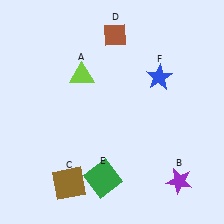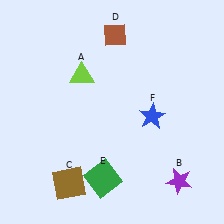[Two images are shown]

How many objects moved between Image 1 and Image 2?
1 object moved between the two images.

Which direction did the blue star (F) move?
The blue star (F) moved down.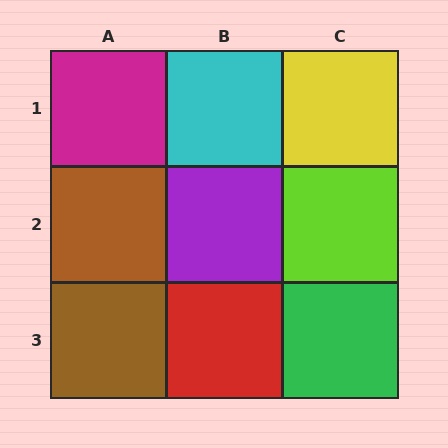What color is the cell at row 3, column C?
Green.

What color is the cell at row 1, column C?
Yellow.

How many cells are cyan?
1 cell is cyan.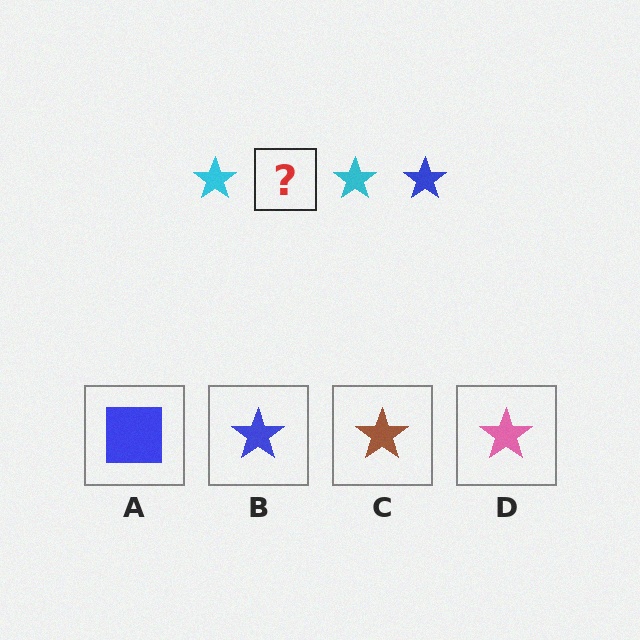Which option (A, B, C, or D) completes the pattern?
B.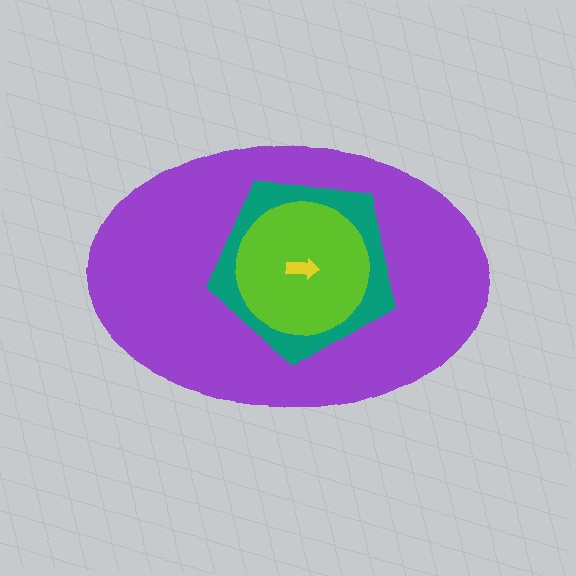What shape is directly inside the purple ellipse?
The teal pentagon.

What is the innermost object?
The yellow arrow.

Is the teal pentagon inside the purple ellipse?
Yes.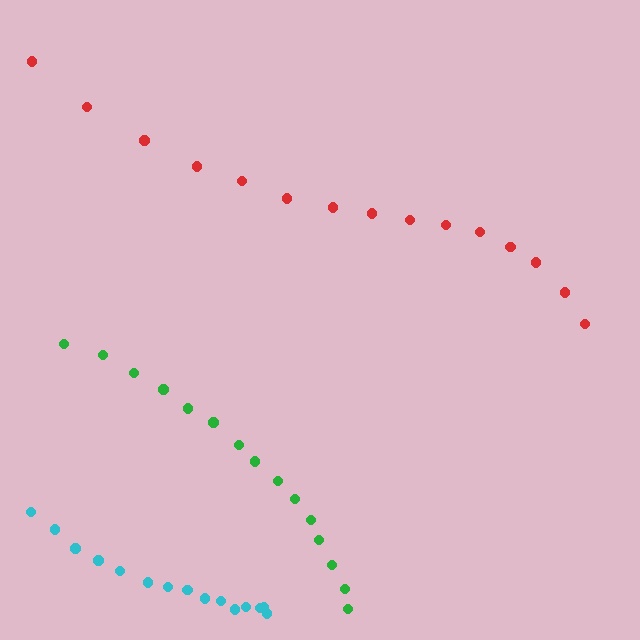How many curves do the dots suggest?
There are 3 distinct paths.